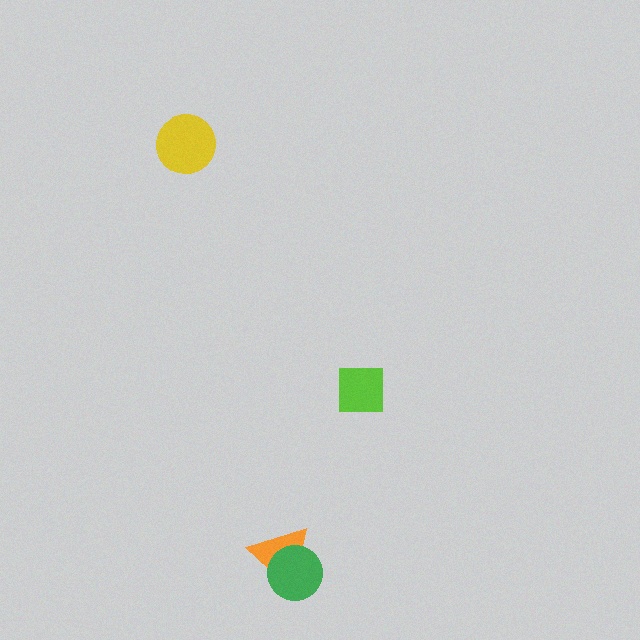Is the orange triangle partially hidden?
Yes, it is partially covered by another shape.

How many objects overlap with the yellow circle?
0 objects overlap with the yellow circle.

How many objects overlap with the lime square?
0 objects overlap with the lime square.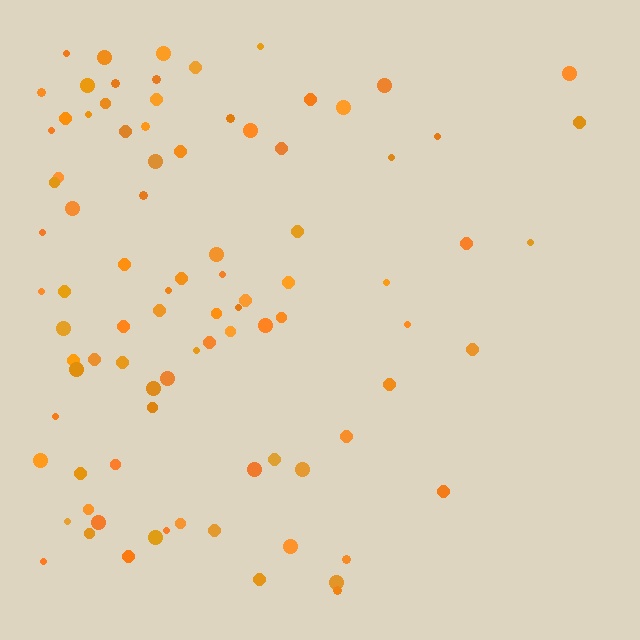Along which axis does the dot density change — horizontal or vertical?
Horizontal.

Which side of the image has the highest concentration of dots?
The left.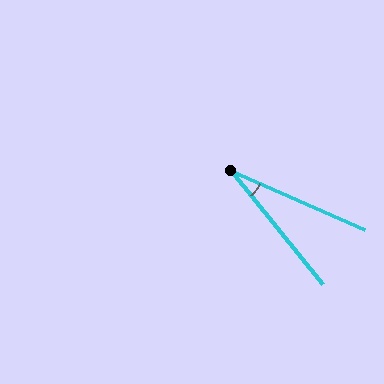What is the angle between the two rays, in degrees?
Approximately 27 degrees.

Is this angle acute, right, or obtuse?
It is acute.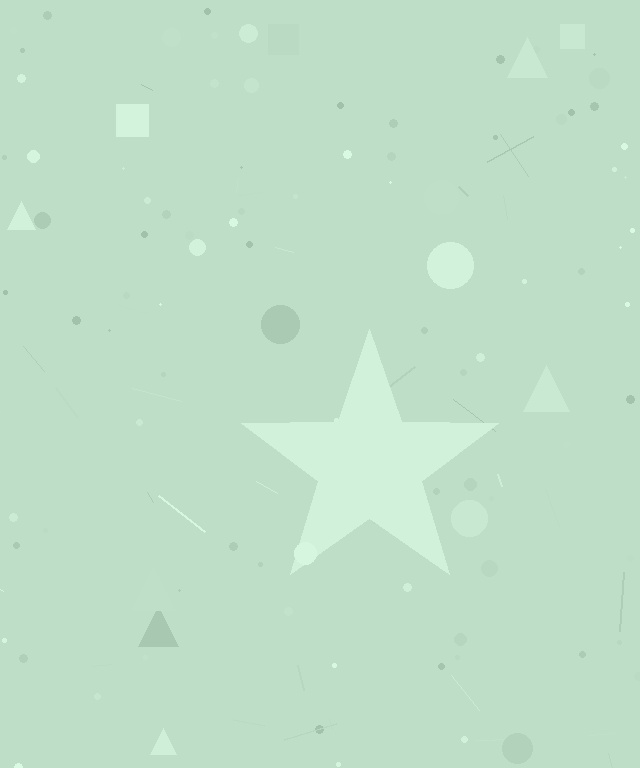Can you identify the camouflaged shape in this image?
The camouflaged shape is a star.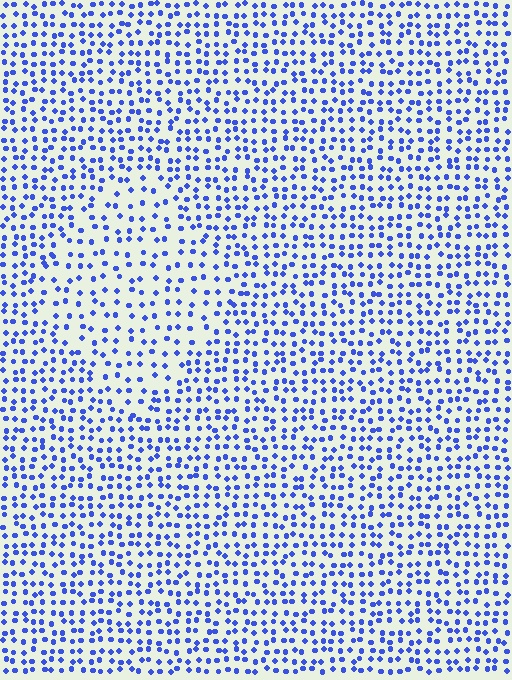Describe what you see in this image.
The image contains small blue elements arranged at two different densities. A diamond-shaped region is visible where the elements are less densely packed than the surrounding area.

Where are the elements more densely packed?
The elements are more densely packed outside the diamond boundary.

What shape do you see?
I see a diamond.